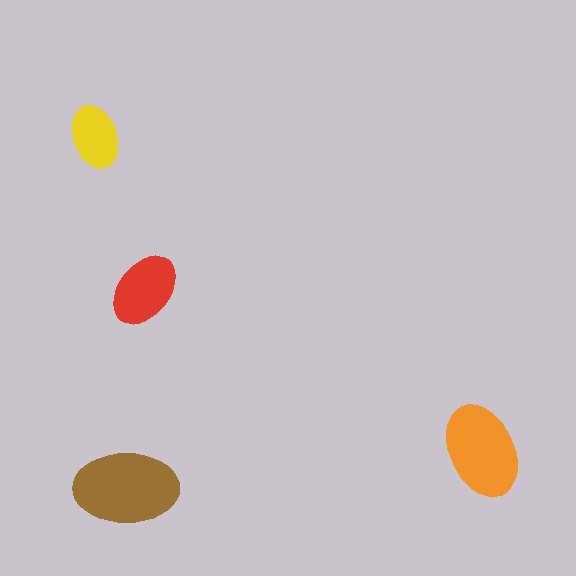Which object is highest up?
The yellow ellipse is topmost.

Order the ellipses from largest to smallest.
the brown one, the orange one, the red one, the yellow one.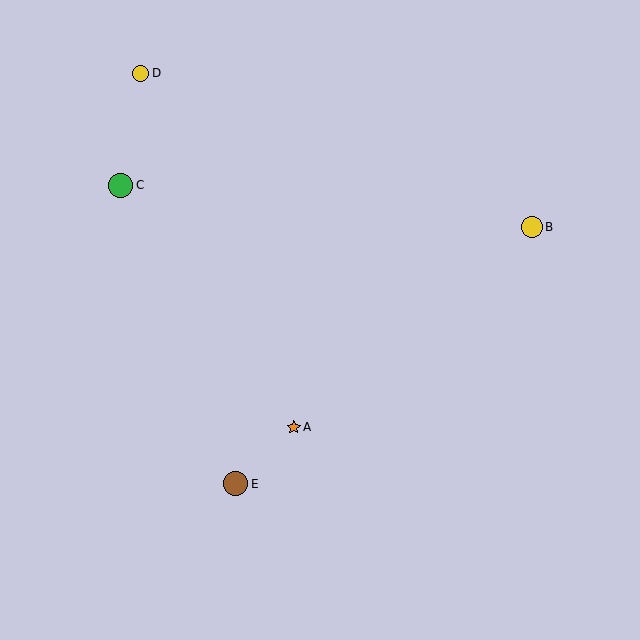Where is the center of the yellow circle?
The center of the yellow circle is at (141, 73).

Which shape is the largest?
The brown circle (labeled E) is the largest.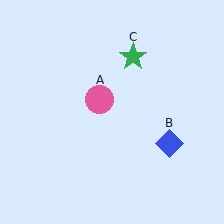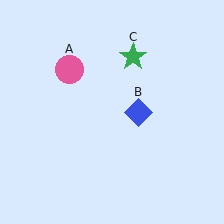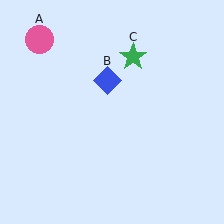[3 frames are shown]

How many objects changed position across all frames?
2 objects changed position: pink circle (object A), blue diamond (object B).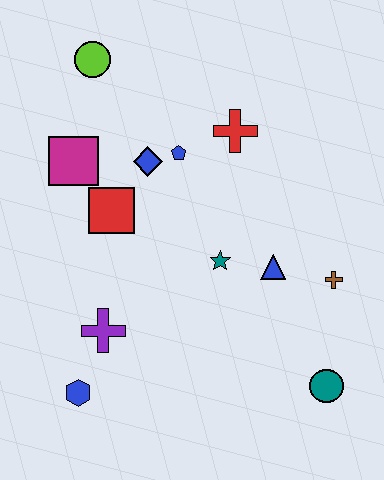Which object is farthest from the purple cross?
The lime circle is farthest from the purple cross.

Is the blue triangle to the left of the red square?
No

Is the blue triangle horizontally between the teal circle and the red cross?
Yes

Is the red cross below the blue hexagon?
No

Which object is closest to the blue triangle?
The teal star is closest to the blue triangle.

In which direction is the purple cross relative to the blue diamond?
The purple cross is below the blue diamond.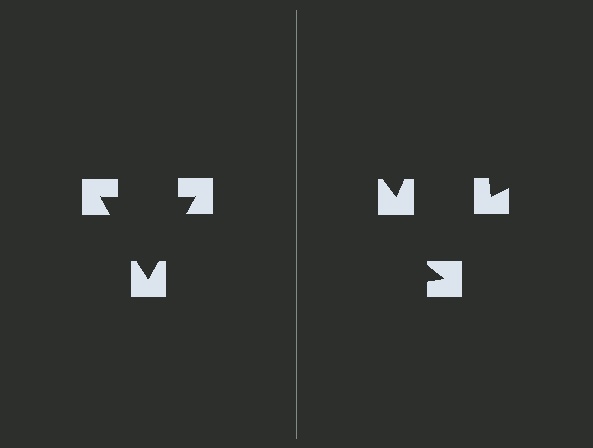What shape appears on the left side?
An illusory triangle.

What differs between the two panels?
The notched squares are positioned identically on both sides; only the wedge orientations differ. On the left they align to a triangle; on the right they are misaligned.